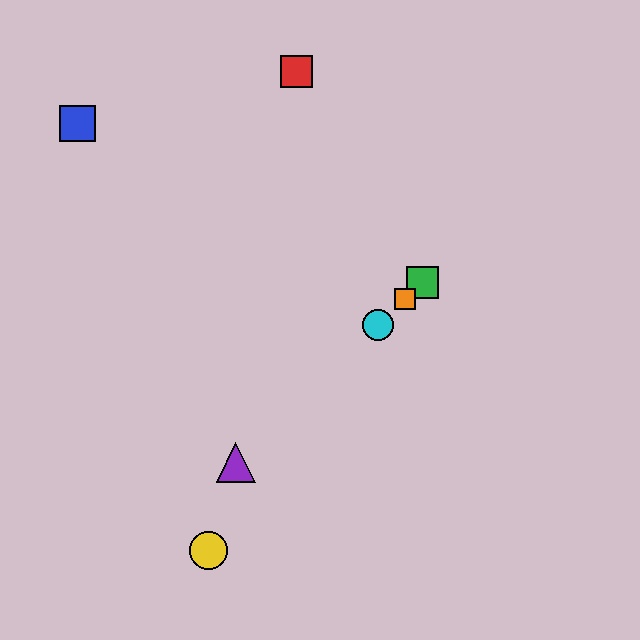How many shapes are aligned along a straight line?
4 shapes (the green square, the purple triangle, the orange square, the cyan circle) are aligned along a straight line.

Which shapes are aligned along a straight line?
The green square, the purple triangle, the orange square, the cyan circle are aligned along a straight line.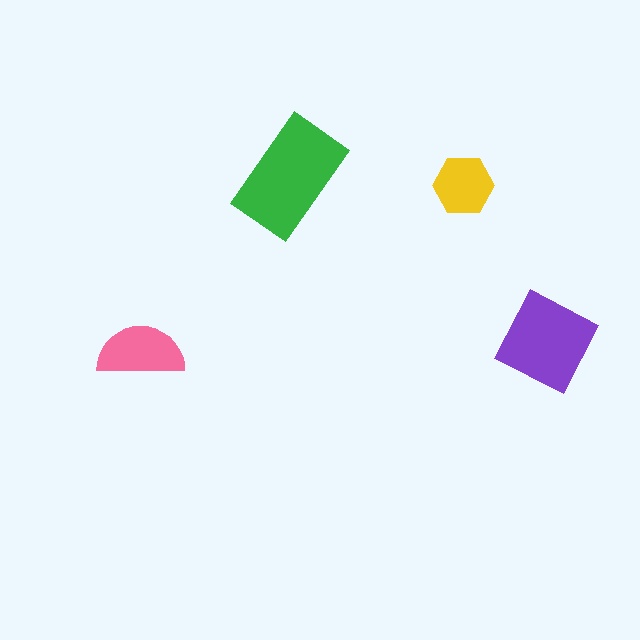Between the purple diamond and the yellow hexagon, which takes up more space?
The purple diamond.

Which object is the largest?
The green rectangle.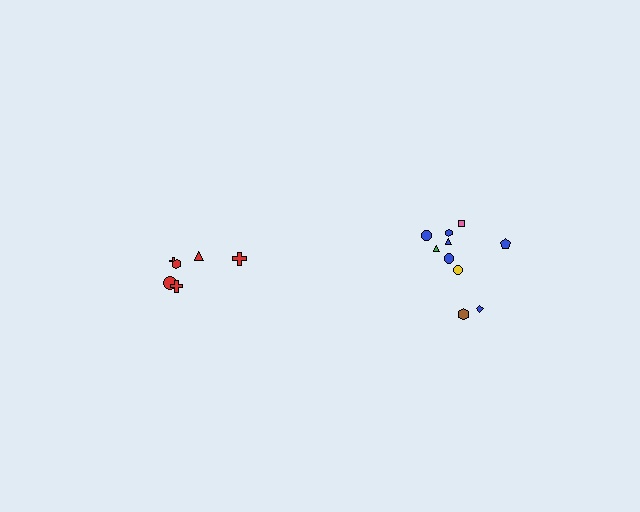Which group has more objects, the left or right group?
The right group.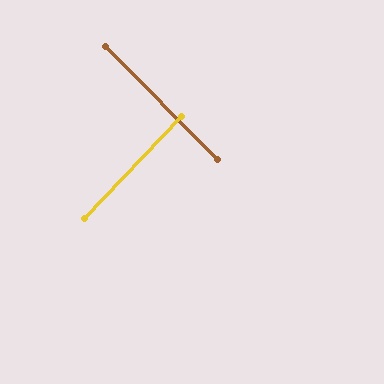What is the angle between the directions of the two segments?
Approximately 88 degrees.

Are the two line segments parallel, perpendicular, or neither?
Perpendicular — they meet at approximately 88°.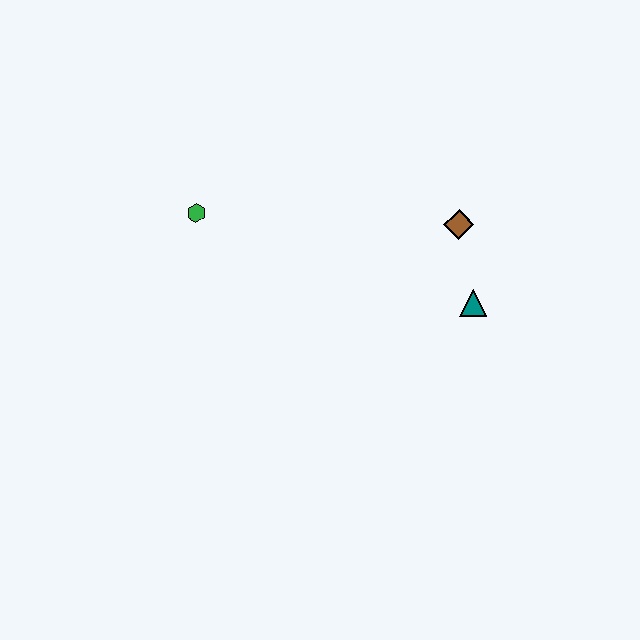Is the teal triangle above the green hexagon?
No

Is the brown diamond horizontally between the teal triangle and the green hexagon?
Yes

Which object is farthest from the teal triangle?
The green hexagon is farthest from the teal triangle.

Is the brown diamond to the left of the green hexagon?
No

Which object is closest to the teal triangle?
The brown diamond is closest to the teal triangle.